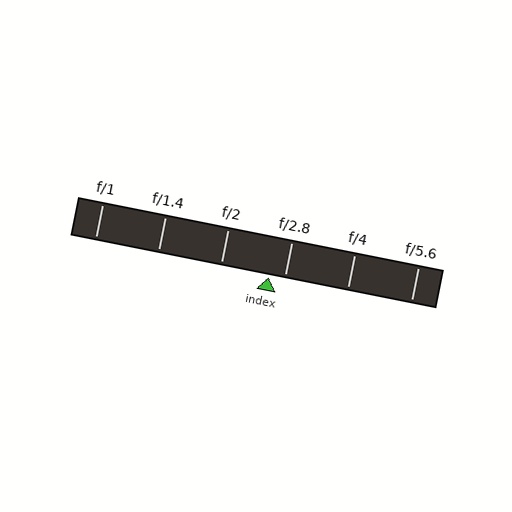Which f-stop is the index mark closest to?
The index mark is closest to f/2.8.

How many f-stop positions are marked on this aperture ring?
There are 6 f-stop positions marked.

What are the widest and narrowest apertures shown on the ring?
The widest aperture shown is f/1 and the narrowest is f/5.6.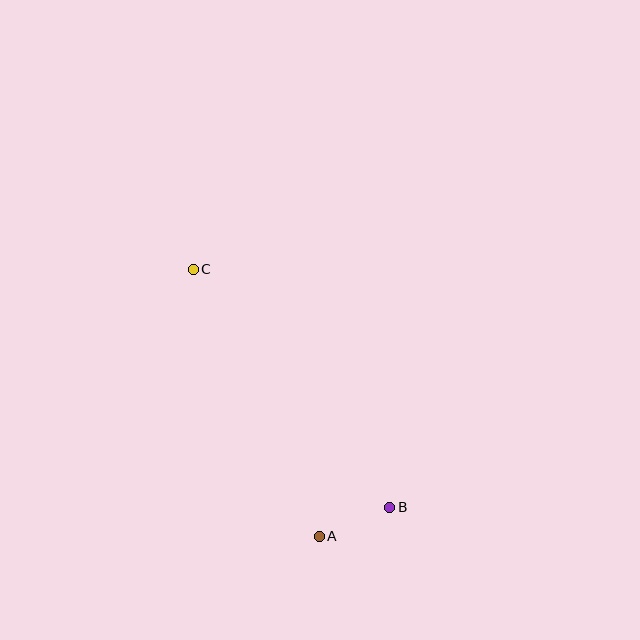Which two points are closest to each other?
Points A and B are closest to each other.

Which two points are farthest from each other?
Points B and C are farthest from each other.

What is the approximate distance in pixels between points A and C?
The distance between A and C is approximately 295 pixels.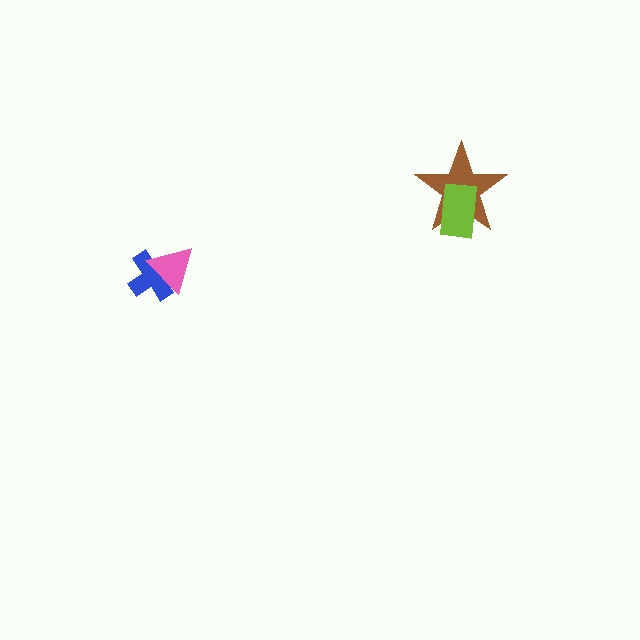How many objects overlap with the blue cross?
1 object overlaps with the blue cross.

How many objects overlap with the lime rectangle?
1 object overlaps with the lime rectangle.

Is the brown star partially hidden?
Yes, it is partially covered by another shape.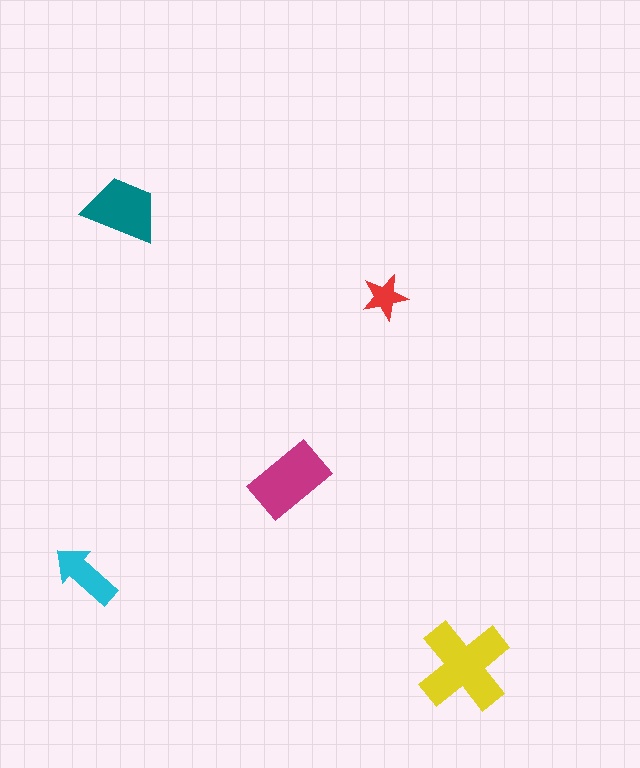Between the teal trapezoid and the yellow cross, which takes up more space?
The yellow cross.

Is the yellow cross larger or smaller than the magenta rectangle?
Larger.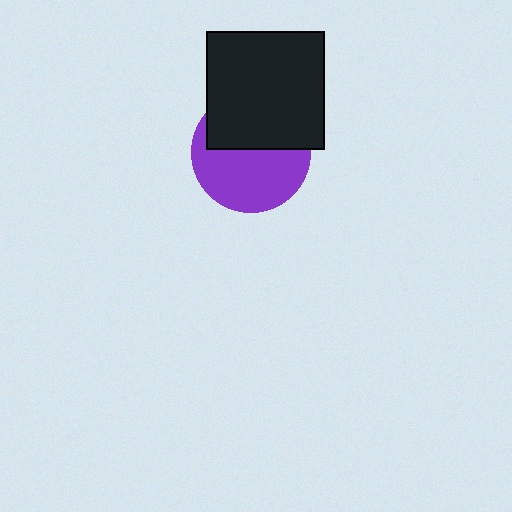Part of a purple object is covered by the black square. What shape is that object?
It is a circle.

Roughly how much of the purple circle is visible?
About half of it is visible (roughly 56%).